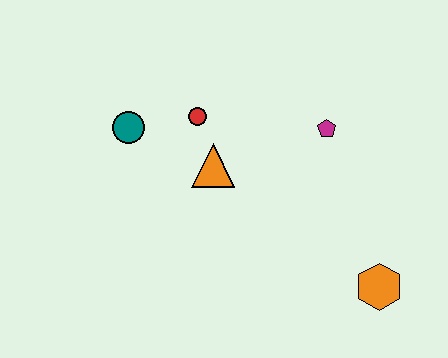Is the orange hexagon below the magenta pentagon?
Yes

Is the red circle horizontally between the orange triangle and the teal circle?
Yes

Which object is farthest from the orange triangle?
The orange hexagon is farthest from the orange triangle.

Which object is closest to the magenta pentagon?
The orange triangle is closest to the magenta pentagon.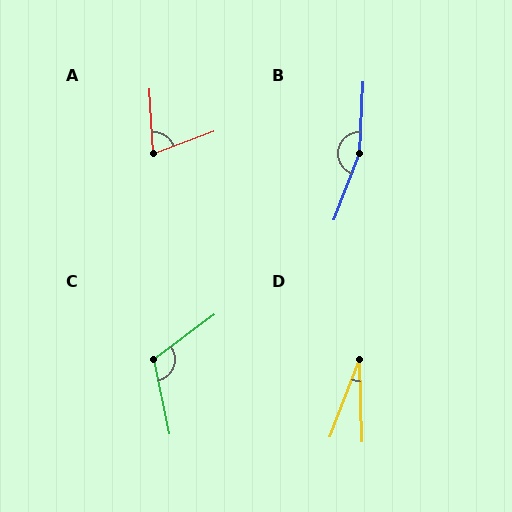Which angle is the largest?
B, at approximately 162 degrees.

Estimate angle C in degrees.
Approximately 114 degrees.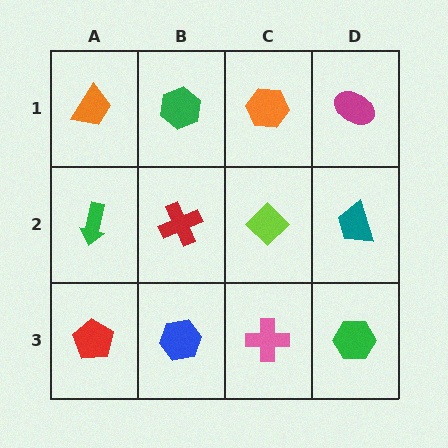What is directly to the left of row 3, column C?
A blue hexagon.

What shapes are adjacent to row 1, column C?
A lime diamond (row 2, column C), a green hexagon (row 1, column B), a magenta ellipse (row 1, column D).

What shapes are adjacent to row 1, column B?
A red cross (row 2, column B), an orange trapezoid (row 1, column A), an orange hexagon (row 1, column C).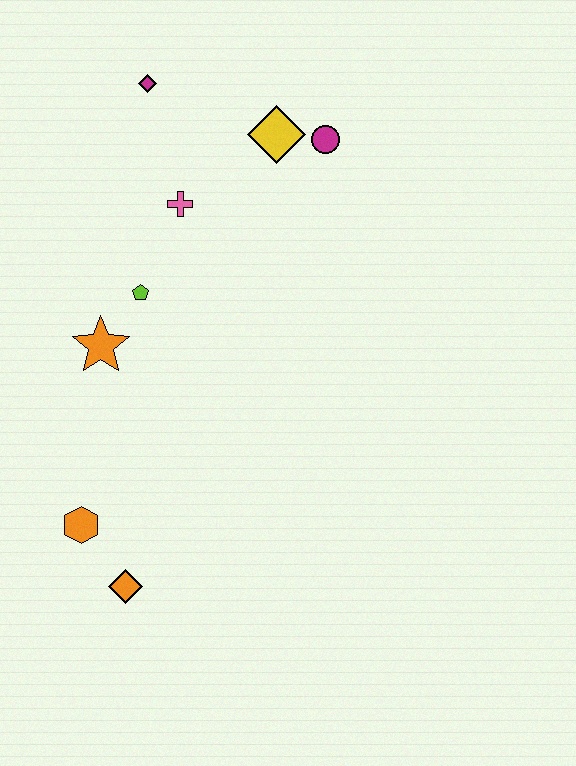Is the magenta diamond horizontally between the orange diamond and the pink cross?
Yes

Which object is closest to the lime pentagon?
The orange star is closest to the lime pentagon.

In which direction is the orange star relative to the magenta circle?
The orange star is to the left of the magenta circle.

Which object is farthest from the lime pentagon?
The orange diamond is farthest from the lime pentagon.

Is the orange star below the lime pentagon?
Yes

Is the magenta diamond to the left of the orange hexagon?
No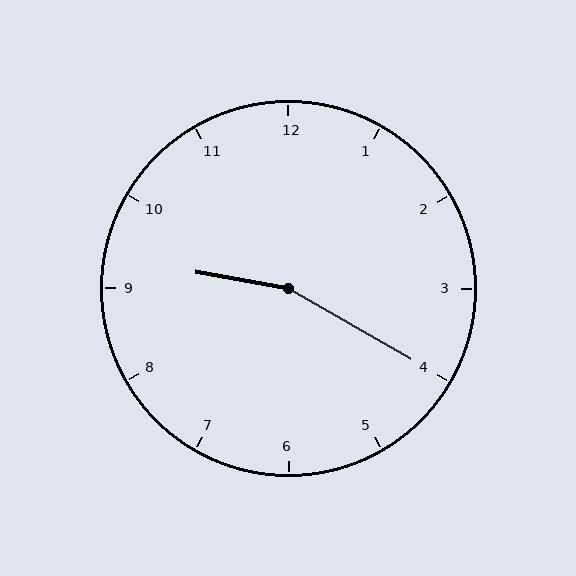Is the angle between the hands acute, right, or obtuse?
It is obtuse.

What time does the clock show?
9:20.